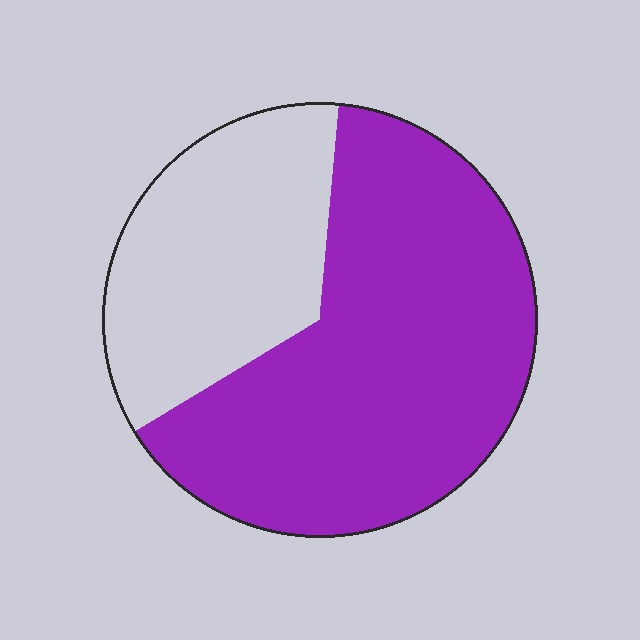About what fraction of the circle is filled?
About two thirds (2/3).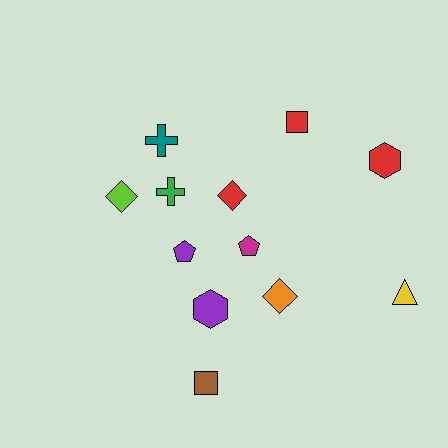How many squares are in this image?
There are 2 squares.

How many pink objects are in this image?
There are no pink objects.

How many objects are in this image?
There are 12 objects.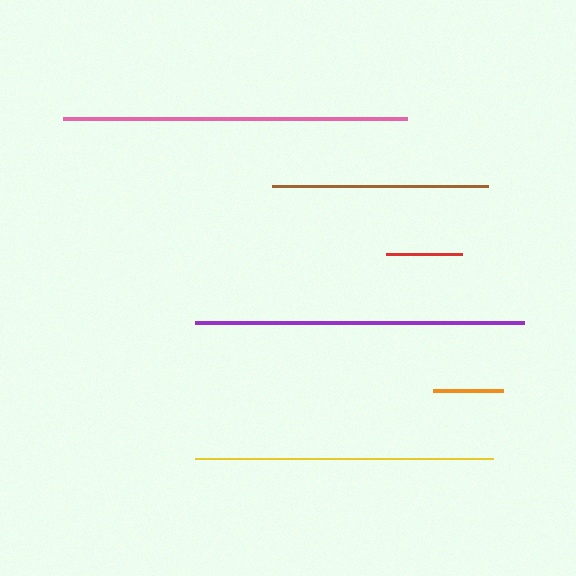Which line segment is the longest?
The pink line is the longest at approximately 344 pixels.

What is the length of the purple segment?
The purple segment is approximately 328 pixels long.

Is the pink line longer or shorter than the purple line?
The pink line is longer than the purple line.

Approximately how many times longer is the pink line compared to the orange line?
The pink line is approximately 4.9 times the length of the orange line.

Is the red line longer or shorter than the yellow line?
The yellow line is longer than the red line.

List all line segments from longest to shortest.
From longest to shortest: pink, purple, yellow, brown, red, orange.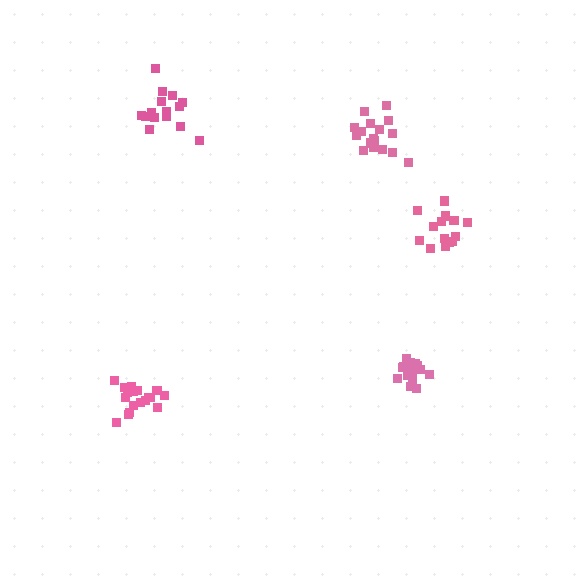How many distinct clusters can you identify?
There are 5 distinct clusters.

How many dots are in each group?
Group 1: 15 dots, Group 2: 15 dots, Group 3: 18 dots, Group 4: 15 dots, Group 5: 19 dots (82 total).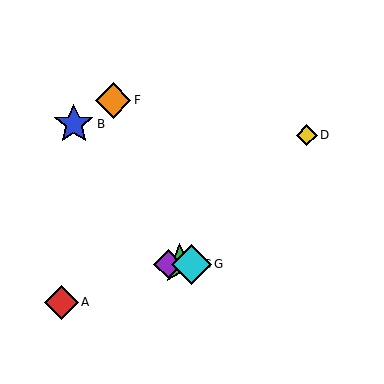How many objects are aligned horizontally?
3 objects (C, E, G) are aligned horizontally.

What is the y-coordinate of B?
Object B is at y≈124.